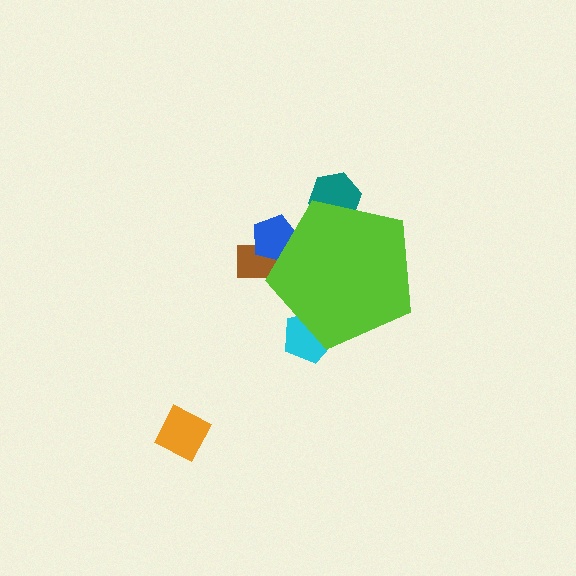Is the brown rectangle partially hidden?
Yes, the brown rectangle is partially hidden behind the lime pentagon.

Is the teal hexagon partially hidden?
Yes, the teal hexagon is partially hidden behind the lime pentagon.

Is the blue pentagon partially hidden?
Yes, the blue pentagon is partially hidden behind the lime pentagon.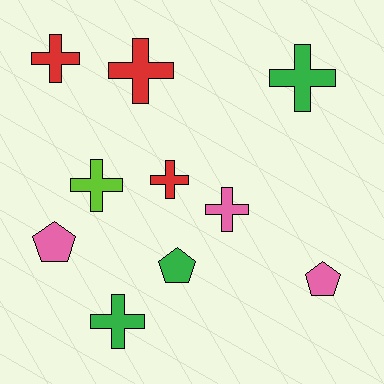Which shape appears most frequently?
Cross, with 7 objects.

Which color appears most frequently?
Pink, with 3 objects.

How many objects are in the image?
There are 10 objects.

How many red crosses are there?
There are 3 red crosses.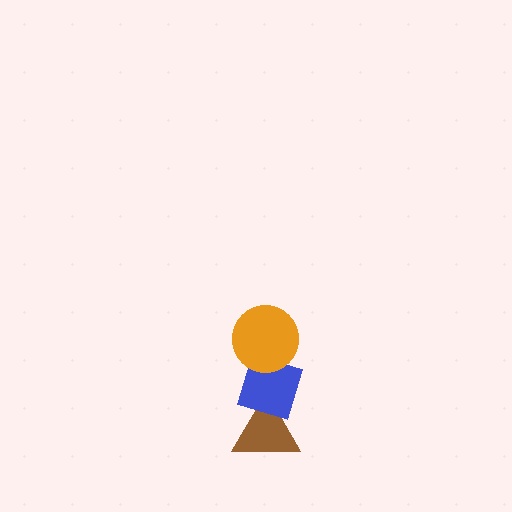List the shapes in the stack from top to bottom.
From top to bottom: the orange circle, the blue diamond, the brown triangle.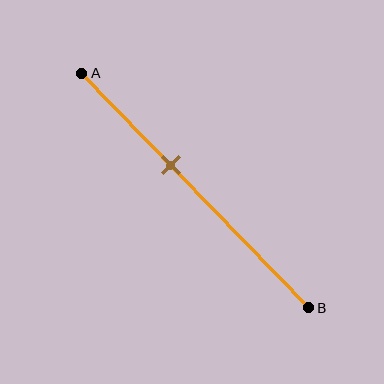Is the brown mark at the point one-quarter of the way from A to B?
No, the mark is at about 40% from A, not at the 25% one-quarter point.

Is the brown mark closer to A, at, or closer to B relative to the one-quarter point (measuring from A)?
The brown mark is closer to point B than the one-quarter point of segment AB.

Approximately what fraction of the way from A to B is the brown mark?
The brown mark is approximately 40% of the way from A to B.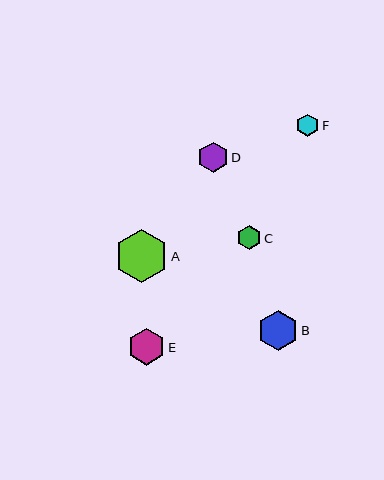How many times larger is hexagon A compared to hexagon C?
Hexagon A is approximately 2.2 times the size of hexagon C.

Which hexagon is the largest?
Hexagon A is the largest with a size of approximately 53 pixels.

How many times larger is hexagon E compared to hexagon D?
Hexagon E is approximately 1.2 times the size of hexagon D.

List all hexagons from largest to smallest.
From largest to smallest: A, B, E, D, C, F.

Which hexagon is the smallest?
Hexagon F is the smallest with a size of approximately 22 pixels.